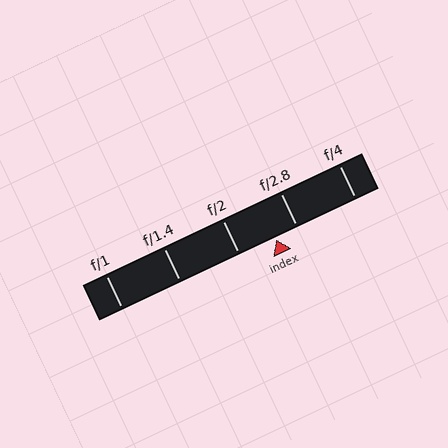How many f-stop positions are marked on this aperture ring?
There are 5 f-stop positions marked.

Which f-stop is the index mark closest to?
The index mark is closest to f/2.8.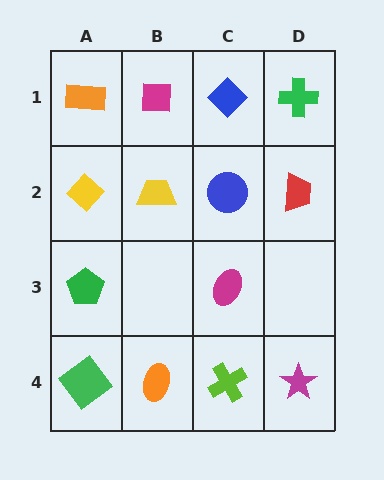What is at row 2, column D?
A red trapezoid.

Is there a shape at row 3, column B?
No, that cell is empty.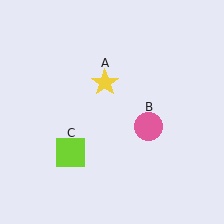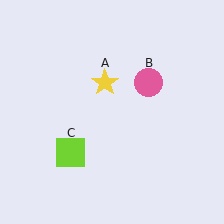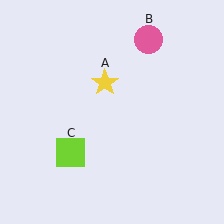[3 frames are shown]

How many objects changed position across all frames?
1 object changed position: pink circle (object B).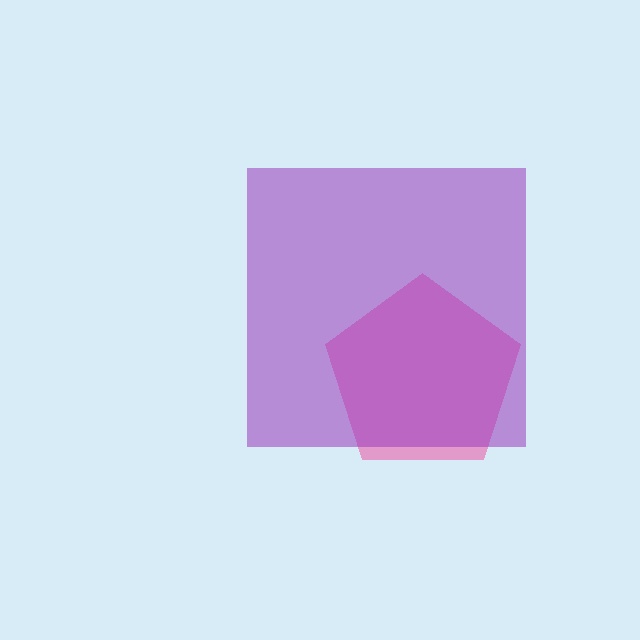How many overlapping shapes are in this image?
There are 2 overlapping shapes in the image.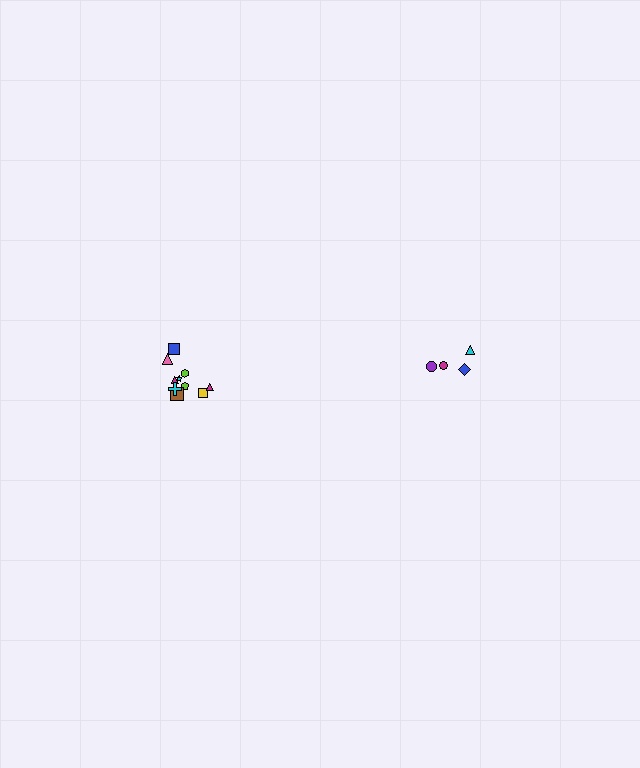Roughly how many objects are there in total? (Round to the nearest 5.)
Roughly 15 objects in total.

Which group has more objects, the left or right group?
The left group.